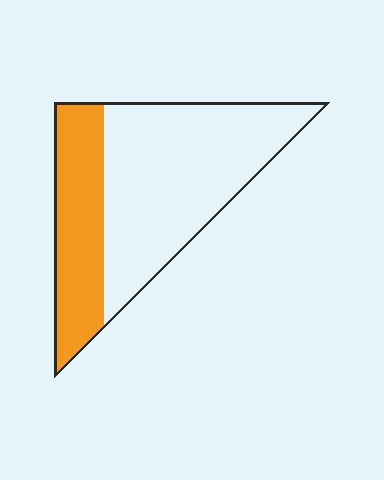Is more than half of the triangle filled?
No.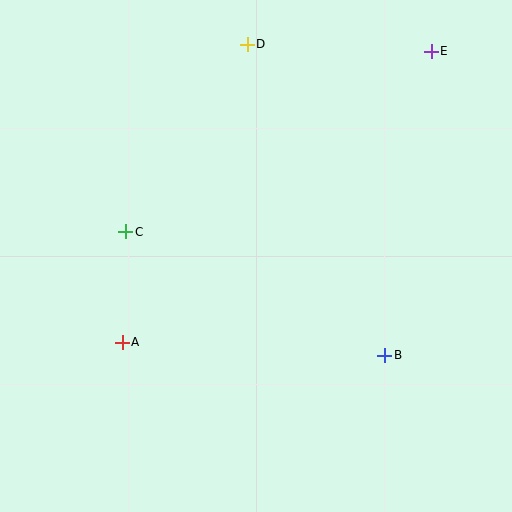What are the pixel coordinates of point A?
Point A is at (122, 342).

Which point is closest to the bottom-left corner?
Point A is closest to the bottom-left corner.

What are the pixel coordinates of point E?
Point E is at (431, 51).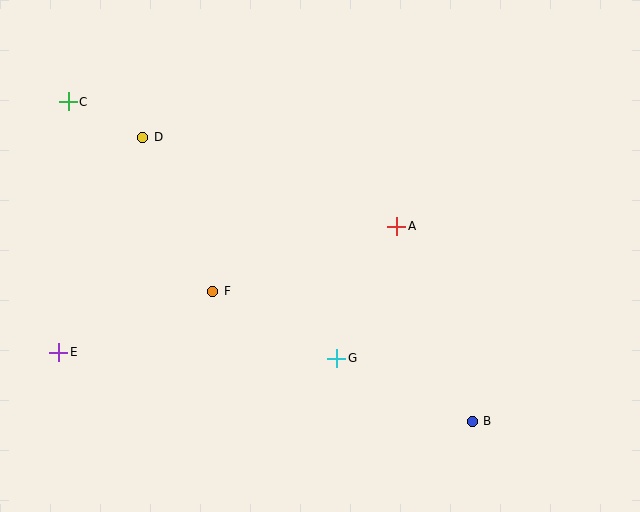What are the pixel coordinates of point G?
Point G is at (337, 358).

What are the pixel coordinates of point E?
Point E is at (59, 352).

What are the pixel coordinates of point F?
Point F is at (213, 291).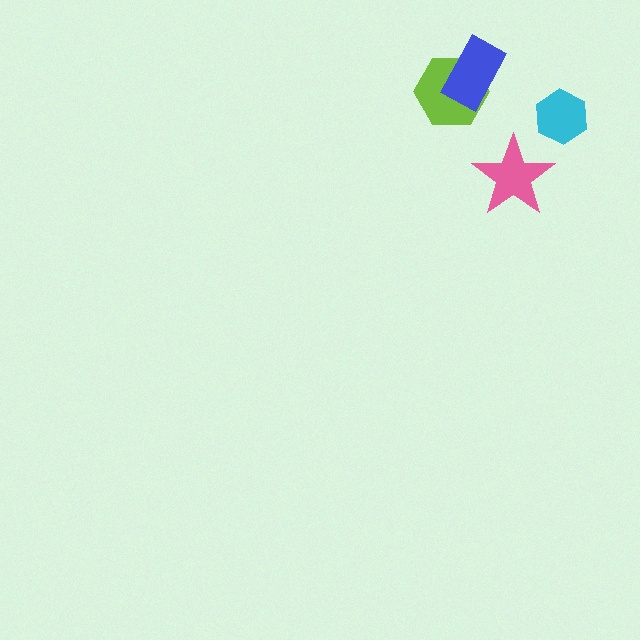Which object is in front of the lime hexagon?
The blue rectangle is in front of the lime hexagon.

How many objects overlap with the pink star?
0 objects overlap with the pink star.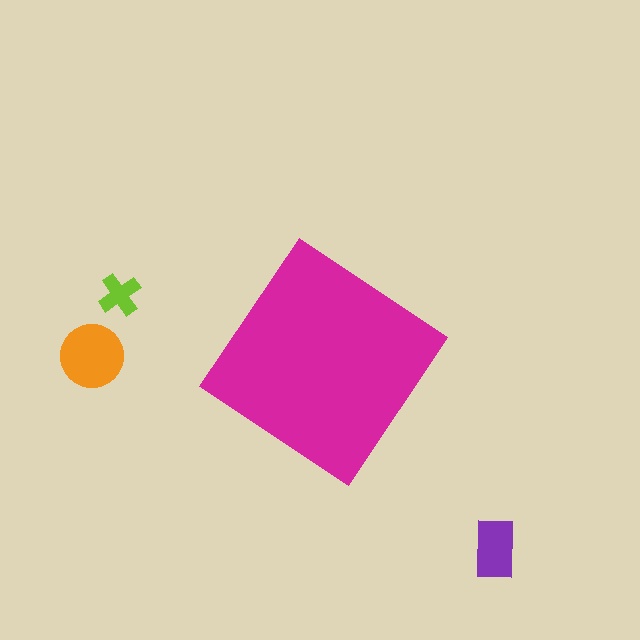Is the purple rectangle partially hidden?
No, the purple rectangle is fully visible.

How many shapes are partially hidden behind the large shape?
0 shapes are partially hidden.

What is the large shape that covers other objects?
A magenta diamond.